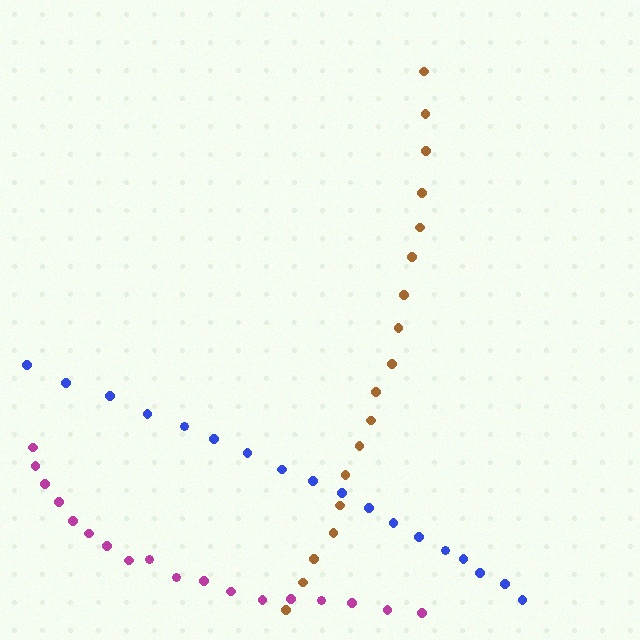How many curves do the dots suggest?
There are 3 distinct paths.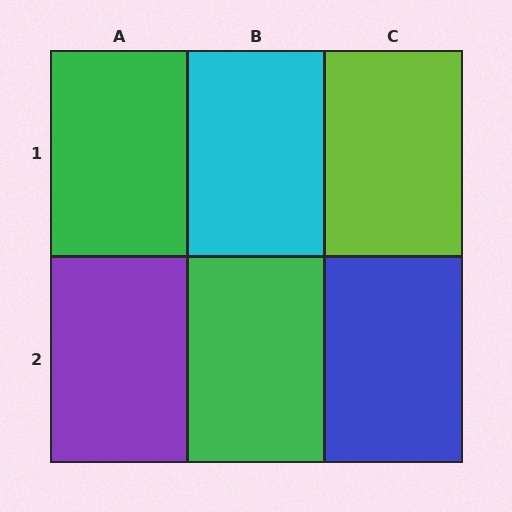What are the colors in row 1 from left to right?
Green, cyan, lime.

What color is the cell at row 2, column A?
Purple.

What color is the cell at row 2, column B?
Green.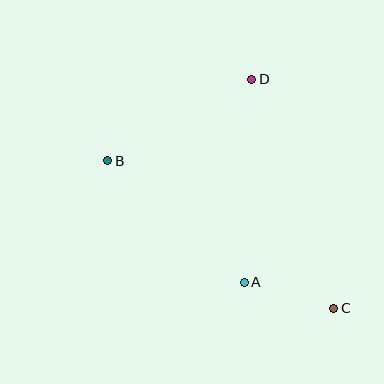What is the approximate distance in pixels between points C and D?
The distance between C and D is approximately 244 pixels.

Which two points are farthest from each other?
Points B and C are farthest from each other.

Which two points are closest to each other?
Points A and C are closest to each other.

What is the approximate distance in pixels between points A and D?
The distance between A and D is approximately 203 pixels.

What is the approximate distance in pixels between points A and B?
The distance between A and B is approximately 183 pixels.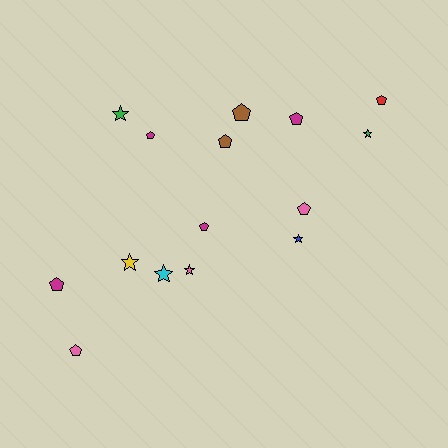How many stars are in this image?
There are 6 stars.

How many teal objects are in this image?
There are no teal objects.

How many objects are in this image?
There are 15 objects.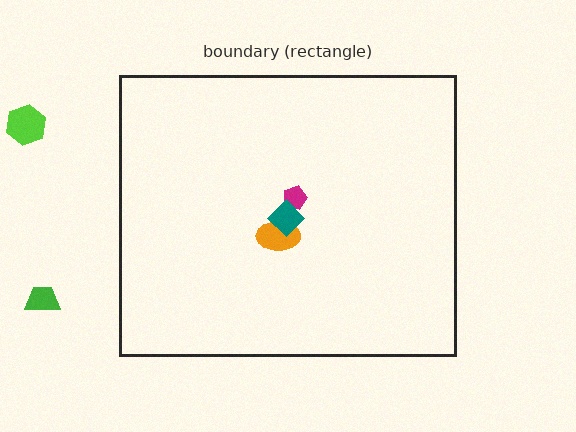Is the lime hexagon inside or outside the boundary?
Outside.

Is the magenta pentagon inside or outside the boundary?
Inside.